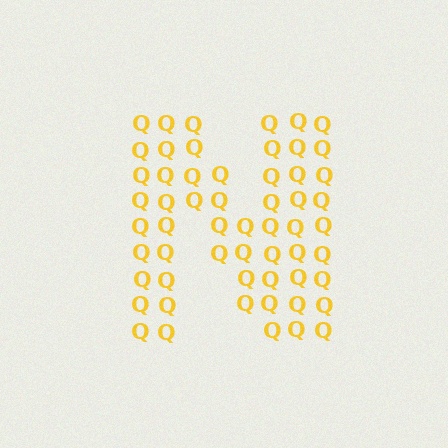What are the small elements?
The small elements are letter Q's.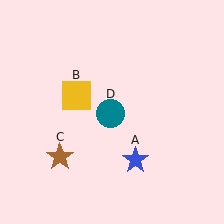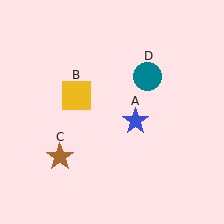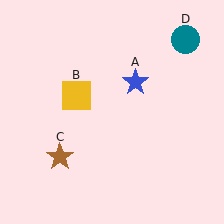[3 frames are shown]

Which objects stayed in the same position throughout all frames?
Yellow square (object B) and brown star (object C) remained stationary.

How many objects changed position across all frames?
2 objects changed position: blue star (object A), teal circle (object D).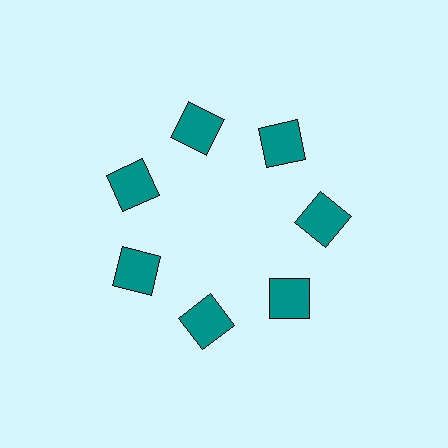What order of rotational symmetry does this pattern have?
This pattern has 7-fold rotational symmetry.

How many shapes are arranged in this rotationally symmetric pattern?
There are 7 shapes, arranged in 7 groups of 1.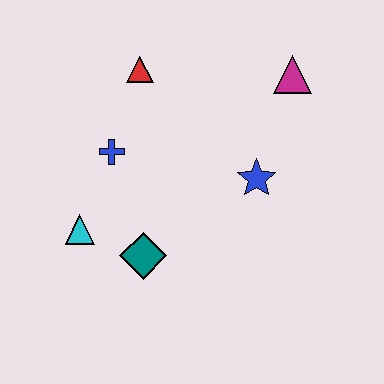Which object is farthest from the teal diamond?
The magenta triangle is farthest from the teal diamond.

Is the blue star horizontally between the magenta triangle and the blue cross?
Yes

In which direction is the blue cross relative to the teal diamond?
The blue cross is above the teal diamond.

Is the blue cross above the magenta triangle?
No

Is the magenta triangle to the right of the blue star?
Yes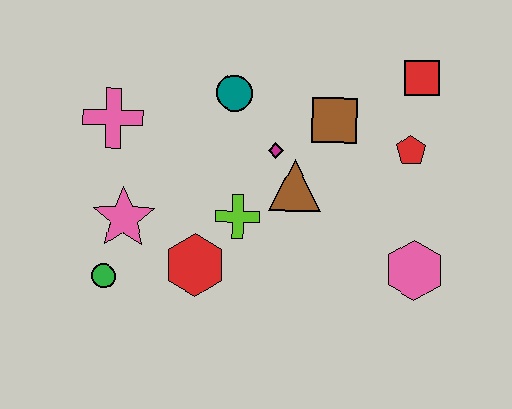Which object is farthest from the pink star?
The red square is farthest from the pink star.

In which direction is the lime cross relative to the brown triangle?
The lime cross is to the left of the brown triangle.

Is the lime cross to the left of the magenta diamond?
Yes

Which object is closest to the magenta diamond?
The brown triangle is closest to the magenta diamond.